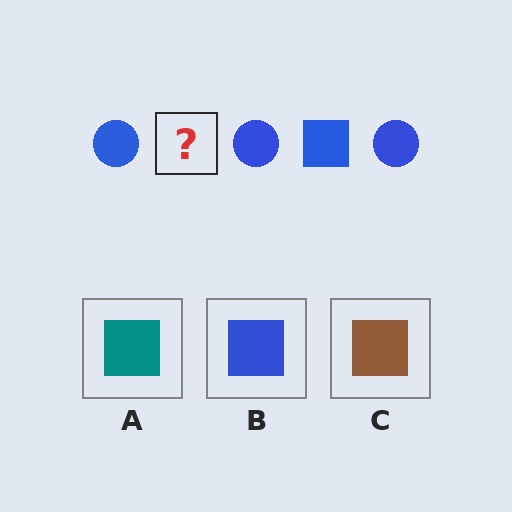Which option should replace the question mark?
Option B.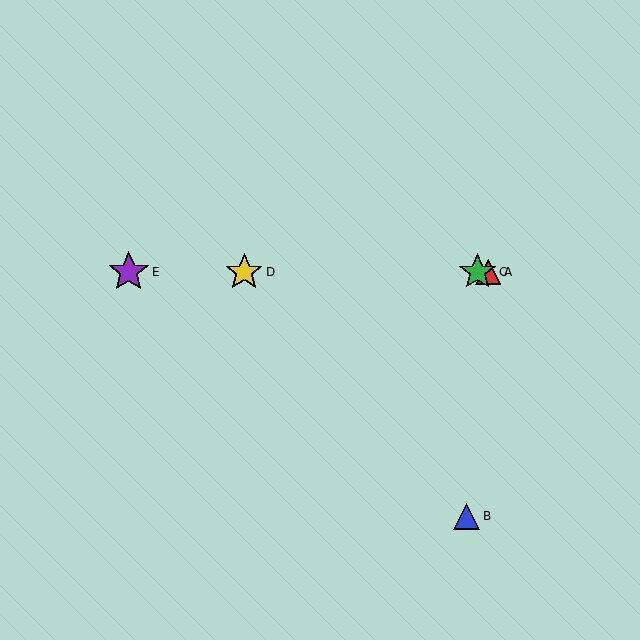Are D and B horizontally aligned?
No, D is at y≈272 and B is at y≈516.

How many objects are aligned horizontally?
4 objects (A, C, D, E) are aligned horizontally.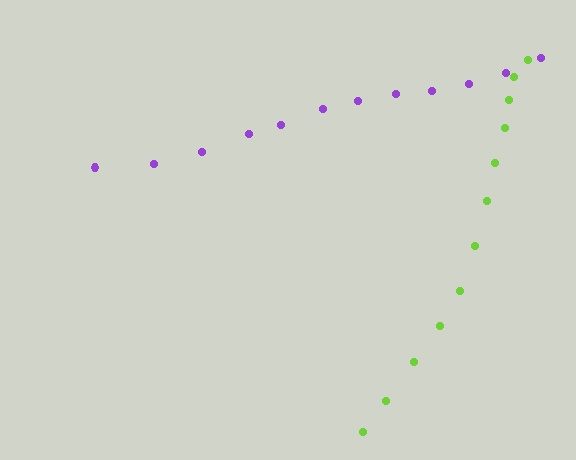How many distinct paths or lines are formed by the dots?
There are 2 distinct paths.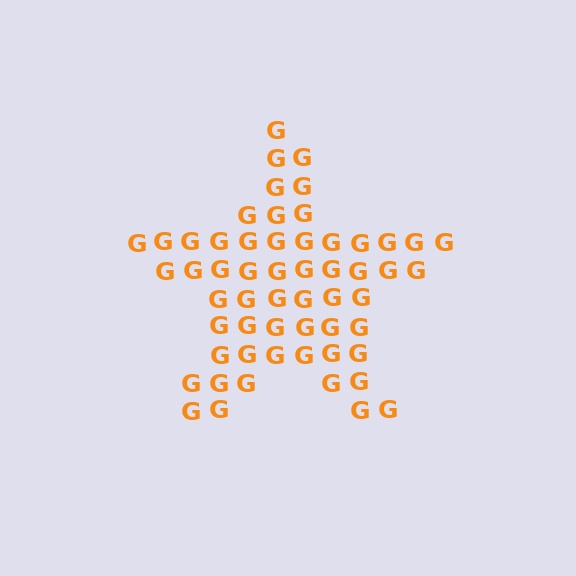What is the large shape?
The large shape is a star.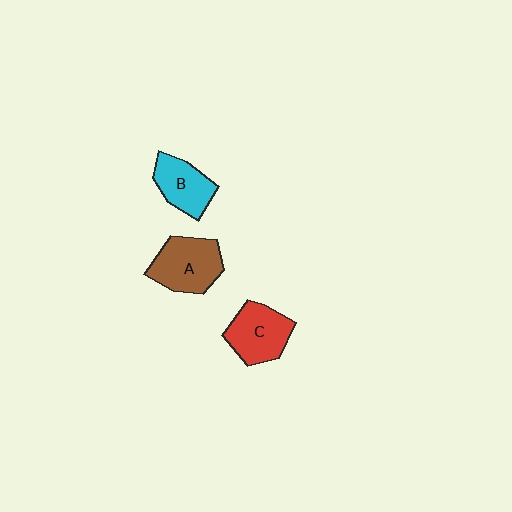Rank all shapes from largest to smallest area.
From largest to smallest: A (brown), C (red), B (cyan).